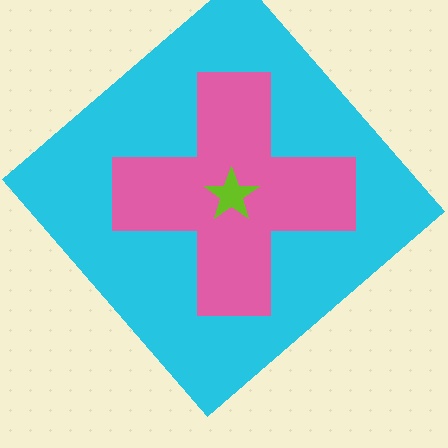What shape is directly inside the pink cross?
The lime star.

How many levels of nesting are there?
3.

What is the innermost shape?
The lime star.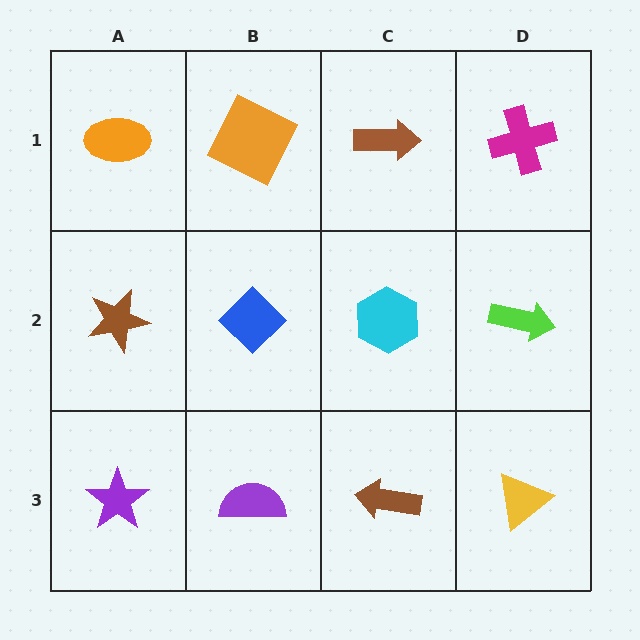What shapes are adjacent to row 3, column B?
A blue diamond (row 2, column B), a purple star (row 3, column A), a brown arrow (row 3, column C).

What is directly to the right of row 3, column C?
A yellow triangle.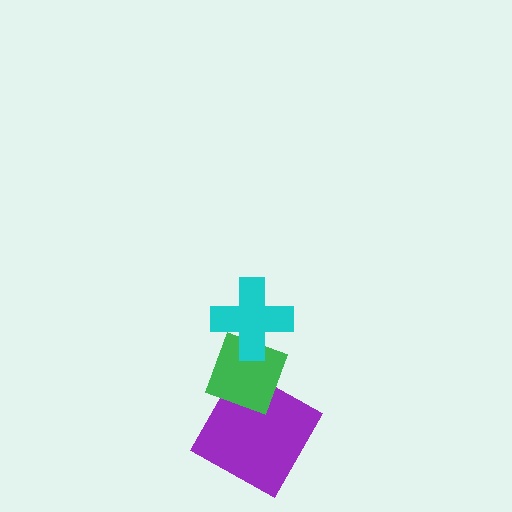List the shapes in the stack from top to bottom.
From top to bottom: the cyan cross, the green diamond, the purple square.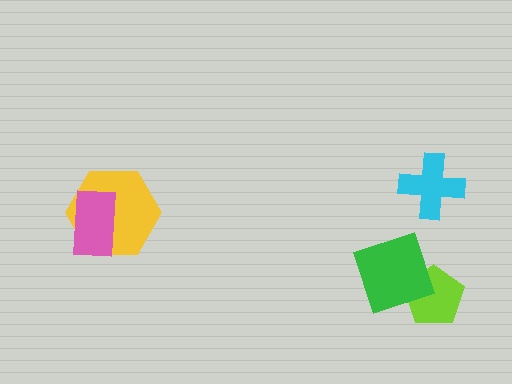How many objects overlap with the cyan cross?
0 objects overlap with the cyan cross.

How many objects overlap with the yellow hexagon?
1 object overlaps with the yellow hexagon.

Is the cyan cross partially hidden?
No, no other shape covers it.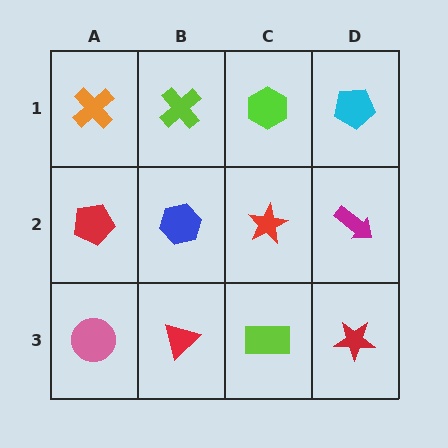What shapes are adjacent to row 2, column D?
A cyan pentagon (row 1, column D), a red star (row 3, column D), a red star (row 2, column C).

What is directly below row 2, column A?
A pink circle.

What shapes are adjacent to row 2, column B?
A lime cross (row 1, column B), a red triangle (row 3, column B), a red pentagon (row 2, column A), a red star (row 2, column C).